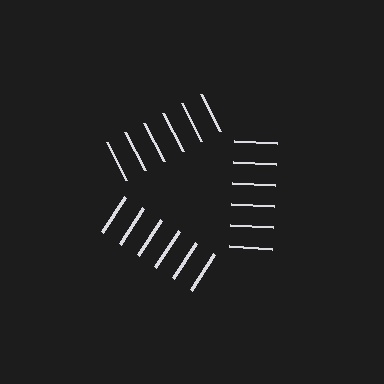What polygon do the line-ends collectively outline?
An illusory triangle — the line segments terminate on its edges but no continuous stroke is drawn.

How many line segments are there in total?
18 — 6 along each of the 3 edges.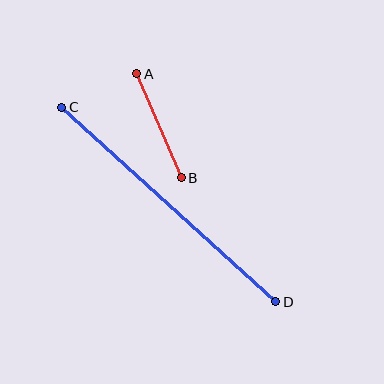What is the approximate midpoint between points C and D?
The midpoint is at approximately (169, 204) pixels.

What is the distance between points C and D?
The distance is approximately 289 pixels.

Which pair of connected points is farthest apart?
Points C and D are farthest apart.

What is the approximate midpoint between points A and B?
The midpoint is at approximately (159, 126) pixels.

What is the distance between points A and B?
The distance is approximately 113 pixels.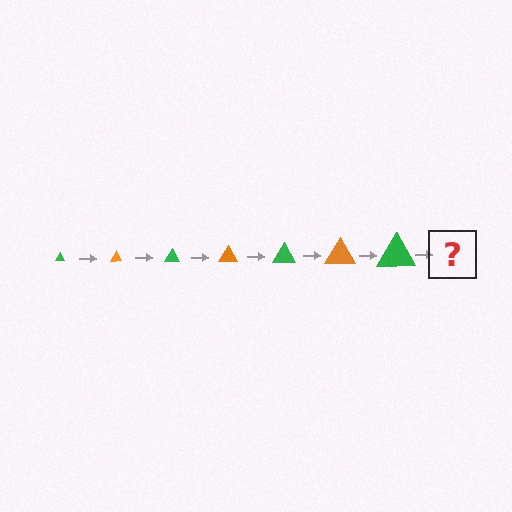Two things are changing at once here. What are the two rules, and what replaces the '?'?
The two rules are that the triangle grows larger each step and the color cycles through green and orange. The '?' should be an orange triangle, larger than the previous one.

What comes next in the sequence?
The next element should be an orange triangle, larger than the previous one.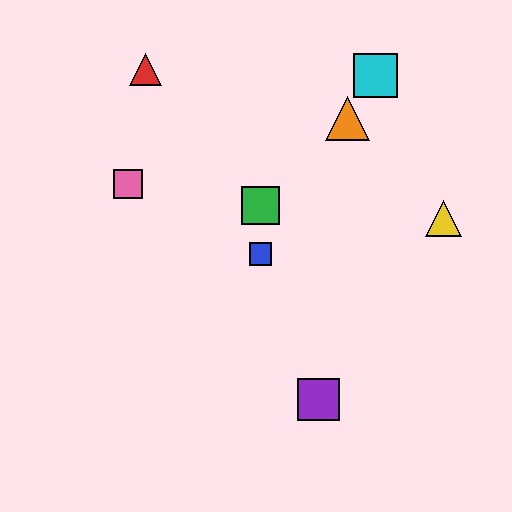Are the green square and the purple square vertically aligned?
No, the green square is at x≈261 and the purple square is at x≈318.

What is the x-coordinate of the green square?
The green square is at x≈261.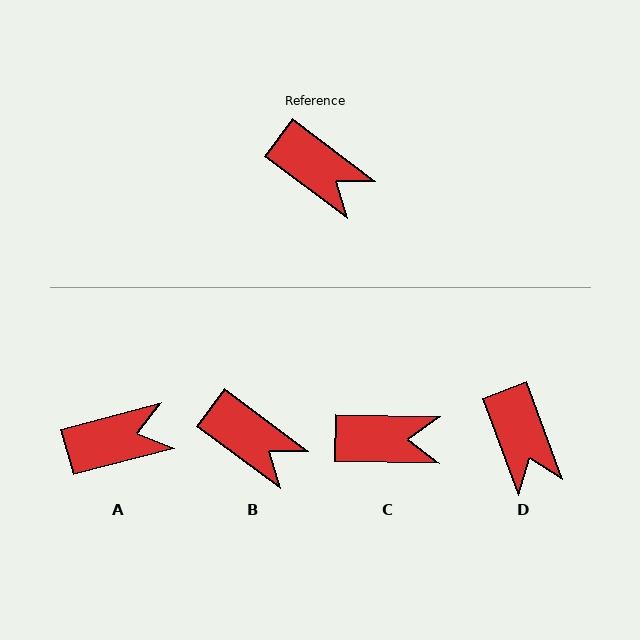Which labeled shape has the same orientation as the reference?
B.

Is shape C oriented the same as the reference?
No, it is off by about 36 degrees.